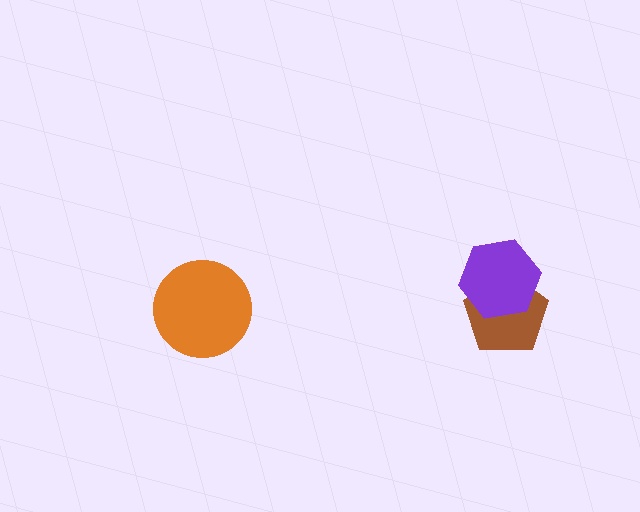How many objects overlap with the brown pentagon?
1 object overlaps with the brown pentagon.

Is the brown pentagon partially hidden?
Yes, it is partially covered by another shape.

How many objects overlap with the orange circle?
0 objects overlap with the orange circle.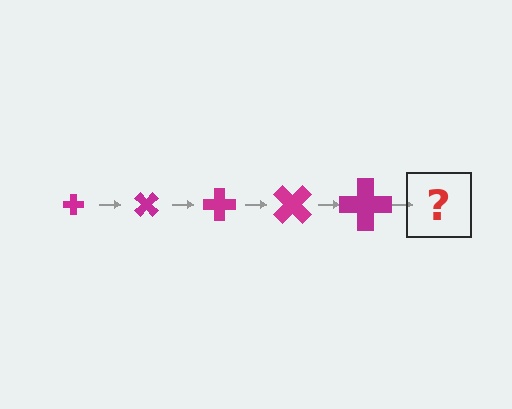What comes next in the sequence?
The next element should be a cross, larger than the previous one and rotated 225 degrees from the start.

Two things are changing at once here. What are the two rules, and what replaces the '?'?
The two rules are that the cross grows larger each step and it rotates 45 degrees each step. The '?' should be a cross, larger than the previous one and rotated 225 degrees from the start.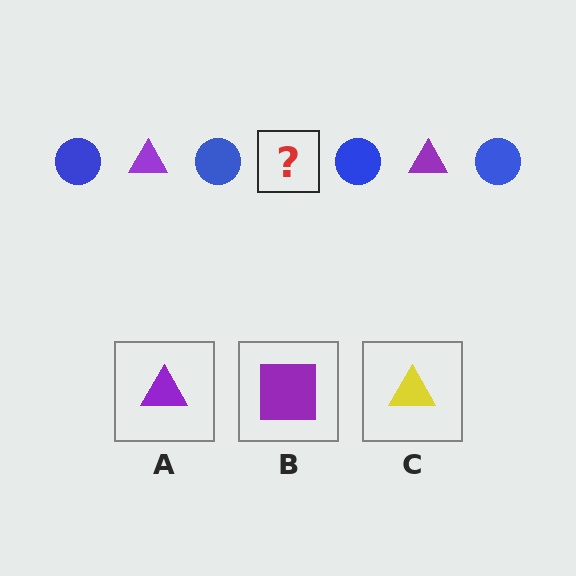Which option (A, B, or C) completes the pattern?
A.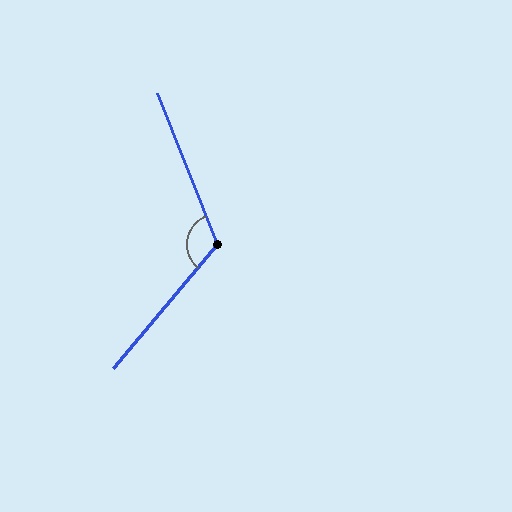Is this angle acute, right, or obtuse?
It is obtuse.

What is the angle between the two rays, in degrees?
Approximately 118 degrees.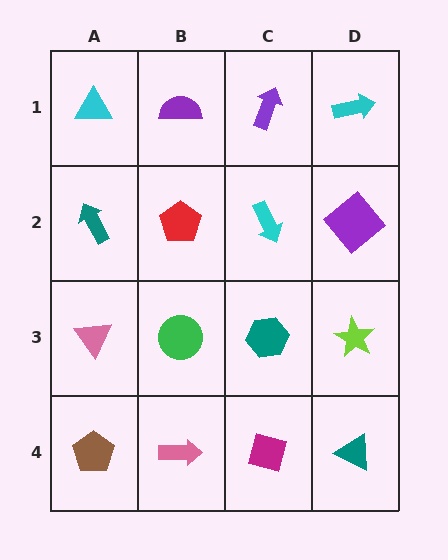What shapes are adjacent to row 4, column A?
A pink triangle (row 3, column A), a pink arrow (row 4, column B).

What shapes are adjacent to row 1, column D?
A purple diamond (row 2, column D), a purple arrow (row 1, column C).